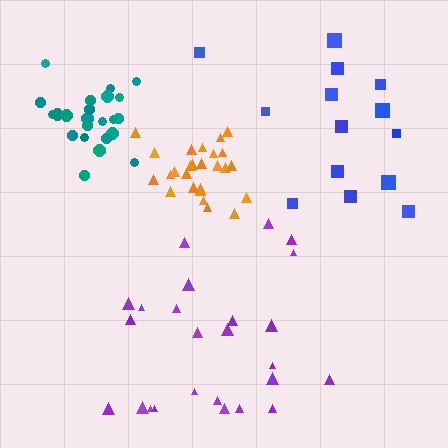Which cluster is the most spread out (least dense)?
Blue.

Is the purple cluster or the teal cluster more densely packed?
Teal.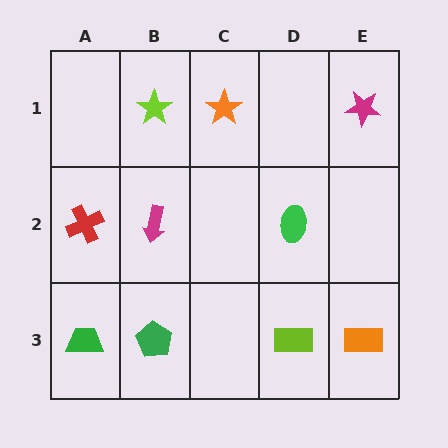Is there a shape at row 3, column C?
No, that cell is empty.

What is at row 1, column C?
An orange star.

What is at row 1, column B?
A lime star.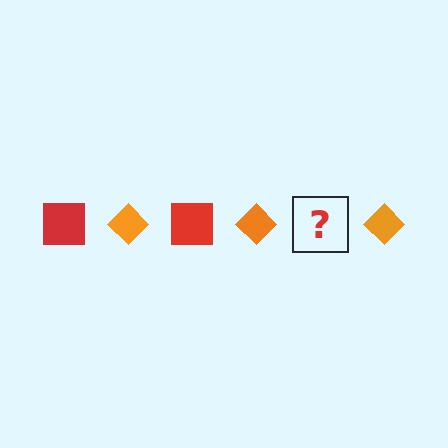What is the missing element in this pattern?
The missing element is a red square.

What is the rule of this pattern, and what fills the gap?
The rule is that the pattern alternates between red square and orange diamond. The gap should be filled with a red square.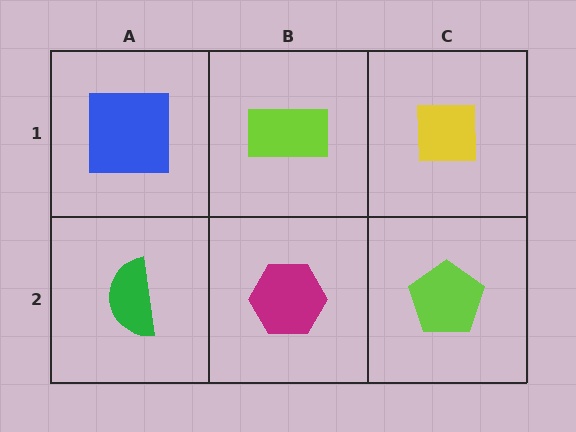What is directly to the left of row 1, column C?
A lime rectangle.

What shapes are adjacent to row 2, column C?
A yellow square (row 1, column C), a magenta hexagon (row 2, column B).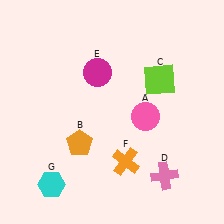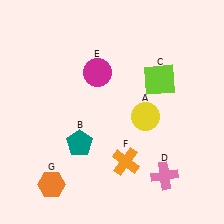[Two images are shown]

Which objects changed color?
A changed from pink to yellow. B changed from orange to teal. G changed from cyan to orange.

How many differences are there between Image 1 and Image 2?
There are 3 differences between the two images.